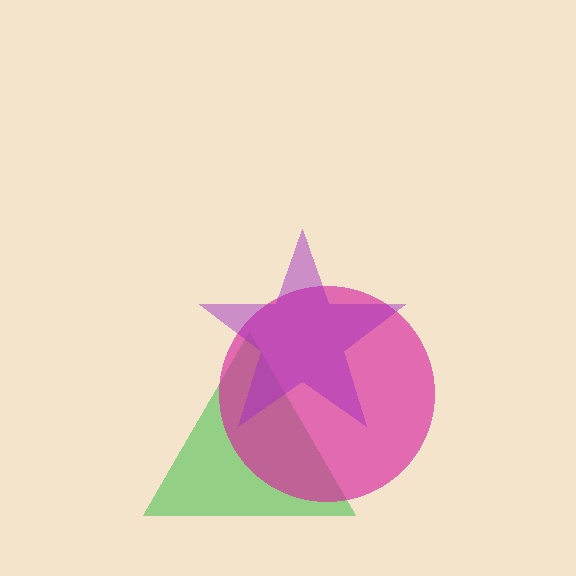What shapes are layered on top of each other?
The layered shapes are: a green triangle, a magenta circle, a purple star.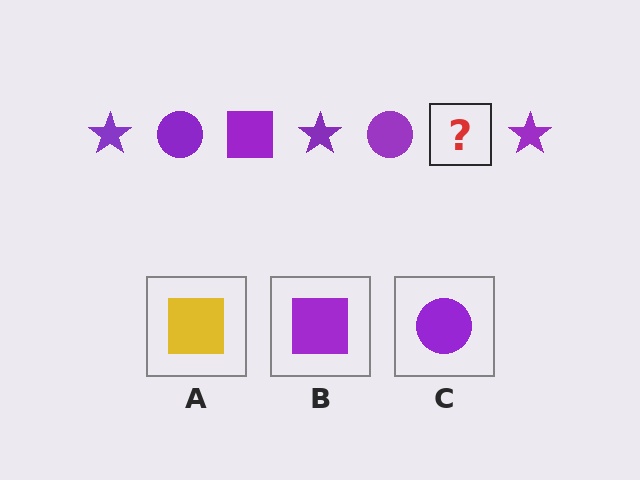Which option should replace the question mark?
Option B.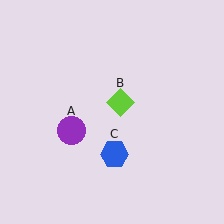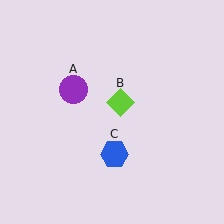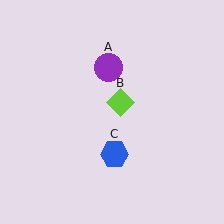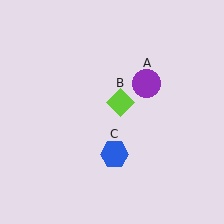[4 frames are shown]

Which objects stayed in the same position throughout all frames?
Lime diamond (object B) and blue hexagon (object C) remained stationary.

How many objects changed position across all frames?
1 object changed position: purple circle (object A).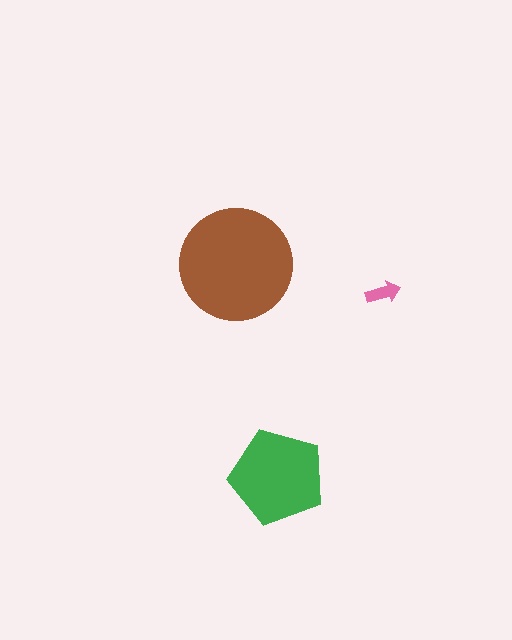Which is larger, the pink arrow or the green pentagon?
The green pentagon.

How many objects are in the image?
There are 3 objects in the image.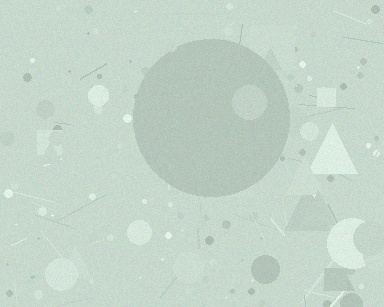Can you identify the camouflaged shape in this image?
The camouflaged shape is a circle.